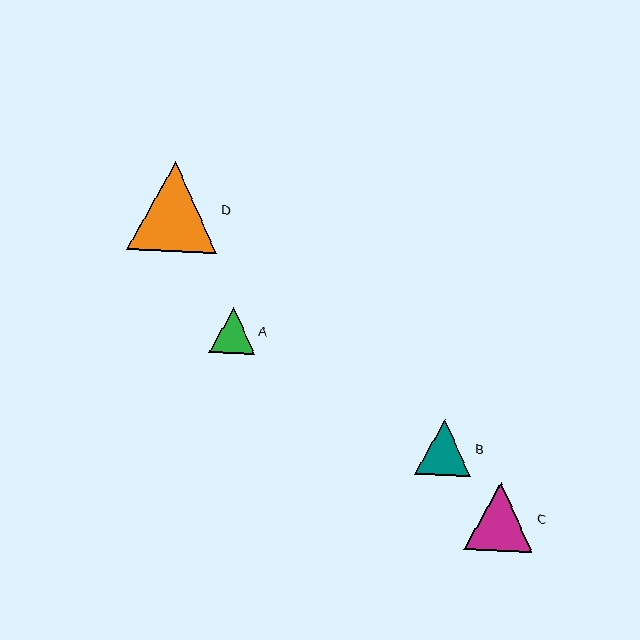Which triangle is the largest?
Triangle D is the largest with a size of approximately 89 pixels.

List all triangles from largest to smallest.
From largest to smallest: D, C, B, A.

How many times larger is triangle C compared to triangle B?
Triangle C is approximately 1.2 times the size of triangle B.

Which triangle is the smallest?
Triangle A is the smallest with a size of approximately 46 pixels.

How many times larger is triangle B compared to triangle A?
Triangle B is approximately 1.2 times the size of triangle A.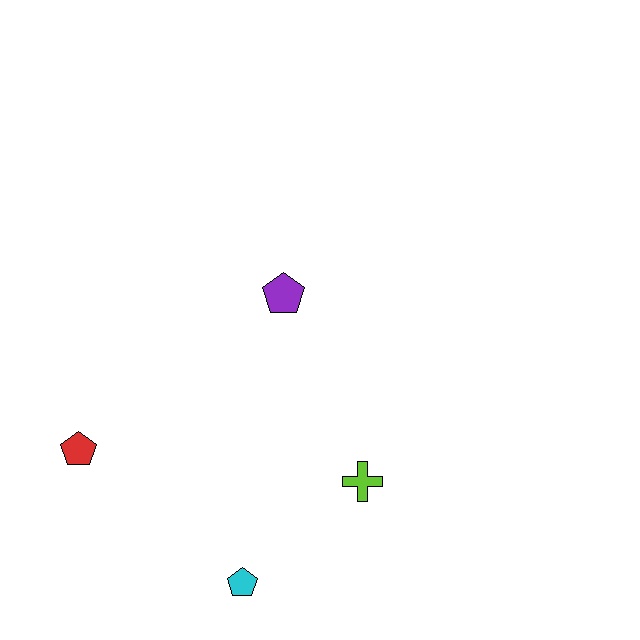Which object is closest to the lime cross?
The cyan pentagon is closest to the lime cross.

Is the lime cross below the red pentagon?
Yes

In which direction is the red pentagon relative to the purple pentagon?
The red pentagon is to the left of the purple pentagon.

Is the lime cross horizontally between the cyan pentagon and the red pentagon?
No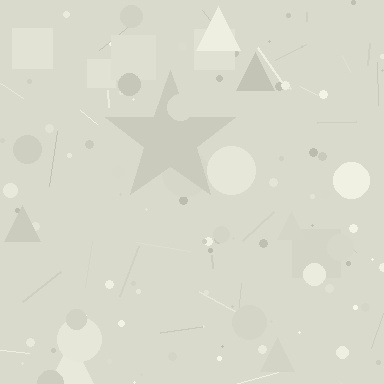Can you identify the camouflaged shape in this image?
The camouflaged shape is a star.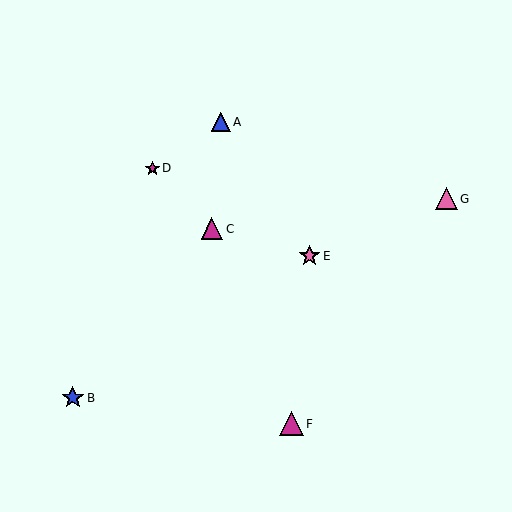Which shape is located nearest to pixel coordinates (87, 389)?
The blue star (labeled B) at (73, 398) is nearest to that location.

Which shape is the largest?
The magenta triangle (labeled F) is the largest.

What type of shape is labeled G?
Shape G is a pink triangle.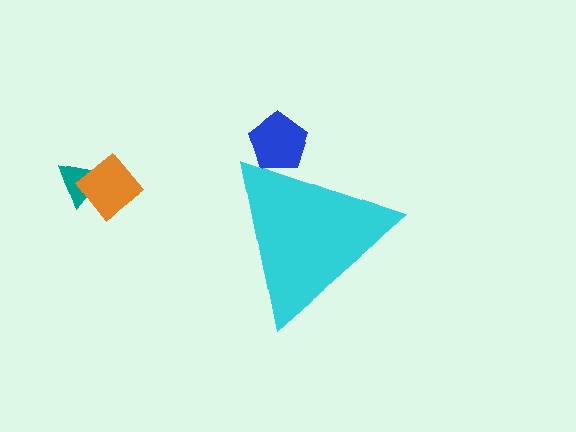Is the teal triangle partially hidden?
No, the teal triangle is fully visible.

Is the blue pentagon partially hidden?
Yes, the blue pentagon is partially hidden behind the cyan triangle.